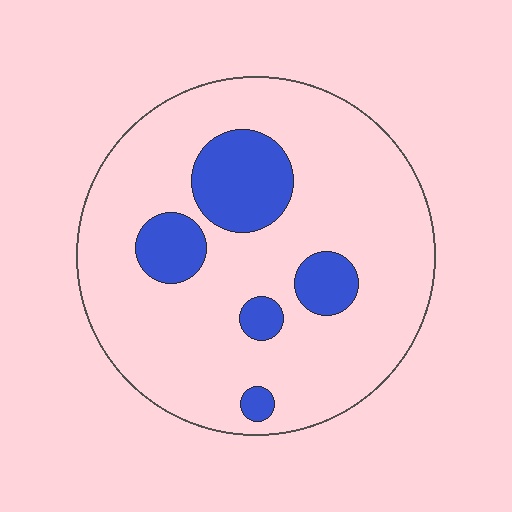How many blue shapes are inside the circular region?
5.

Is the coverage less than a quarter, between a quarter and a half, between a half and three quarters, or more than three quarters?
Less than a quarter.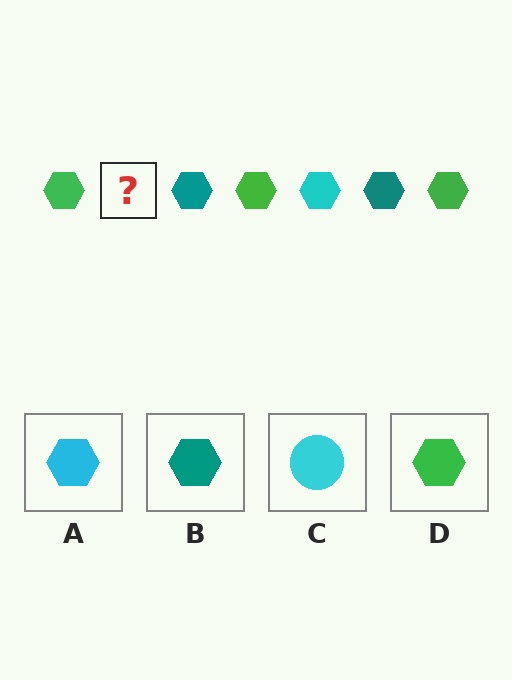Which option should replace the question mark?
Option A.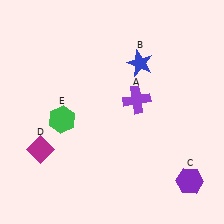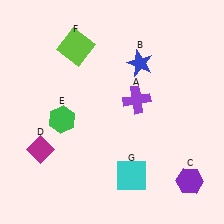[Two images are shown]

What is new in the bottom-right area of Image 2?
A cyan square (G) was added in the bottom-right area of Image 2.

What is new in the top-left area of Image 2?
A lime square (F) was added in the top-left area of Image 2.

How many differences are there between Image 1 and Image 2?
There are 2 differences between the two images.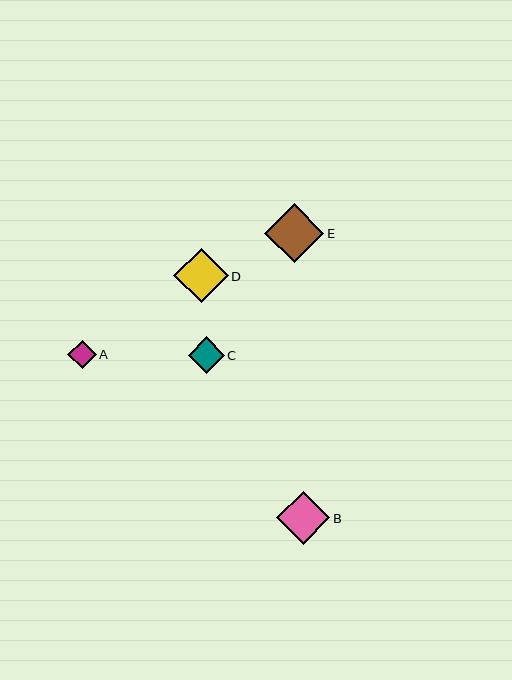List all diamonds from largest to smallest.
From largest to smallest: E, D, B, C, A.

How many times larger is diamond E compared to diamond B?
Diamond E is approximately 1.1 times the size of diamond B.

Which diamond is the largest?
Diamond E is the largest with a size of approximately 59 pixels.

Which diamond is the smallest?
Diamond A is the smallest with a size of approximately 28 pixels.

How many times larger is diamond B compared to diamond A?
Diamond B is approximately 1.9 times the size of diamond A.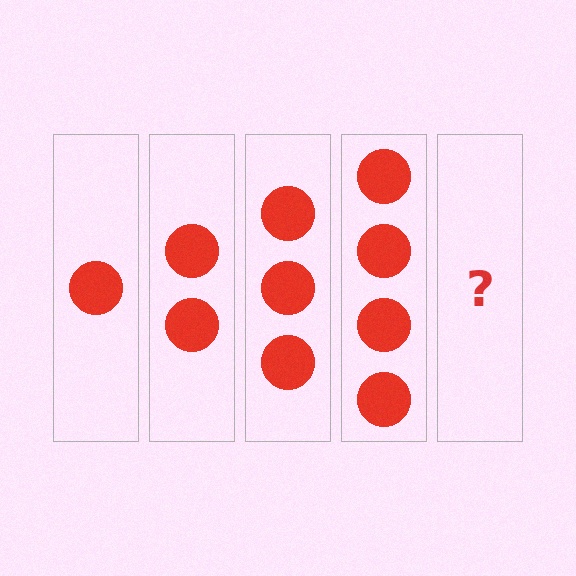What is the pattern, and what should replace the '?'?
The pattern is that each step adds one more circle. The '?' should be 5 circles.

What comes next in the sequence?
The next element should be 5 circles.